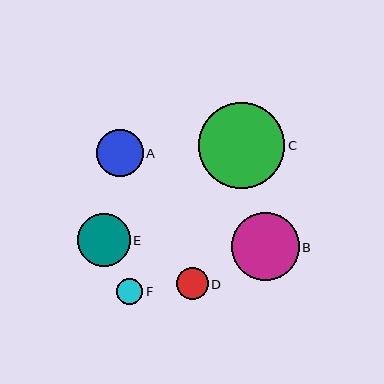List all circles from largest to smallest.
From largest to smallest: C, B, E, A, D, F.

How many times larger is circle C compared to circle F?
Circle C is approximately 3.2 times the size of circle F.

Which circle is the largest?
Circle C is the largest with a size of approximately 86 pixels.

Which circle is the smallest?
Circle F is the smallest with a size of approximately 27 pixels.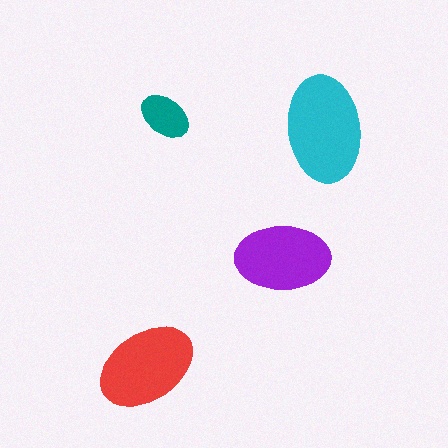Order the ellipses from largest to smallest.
the cyan one, the red one, the purple one, the teal one.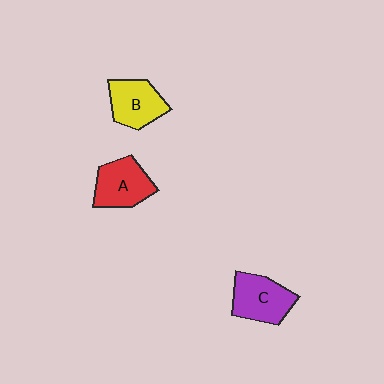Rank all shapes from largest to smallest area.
From largest to smallest: C (purple), A (red), B (yellow).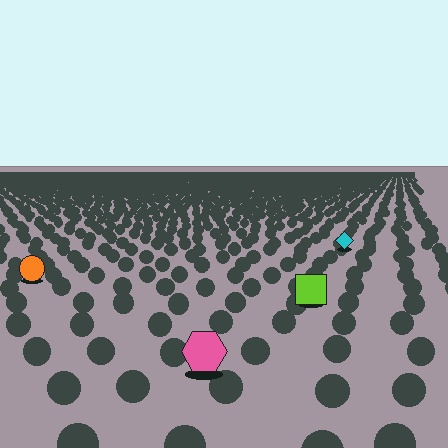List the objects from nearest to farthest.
From nearest to farthest: the pink hexagon, the lime square, the orange circle, the cyan diamond.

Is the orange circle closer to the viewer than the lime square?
No. The lime square is closer — you can tell from the texture gradient: the ground texture is coarser near it.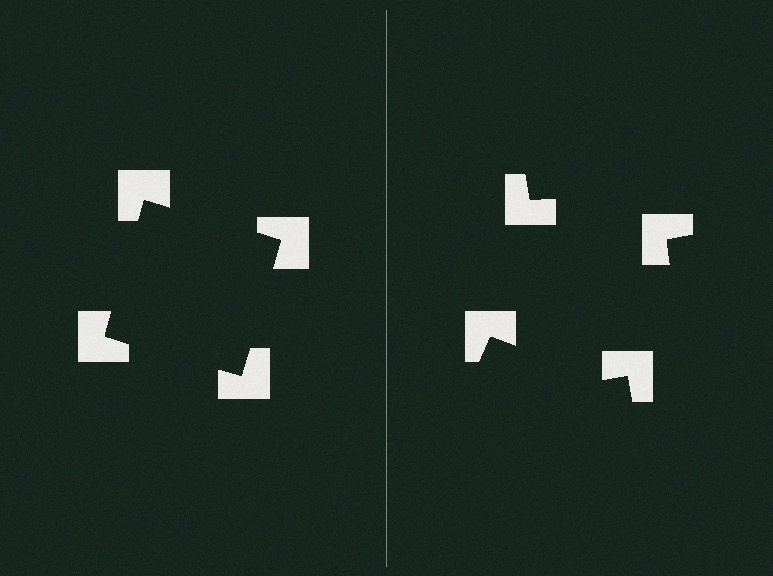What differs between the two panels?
The notched squares are positioned identically on both sides; only the wedge orientations differ. On the left they align to a square; on the right they are misaligned.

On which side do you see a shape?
An illusory square appears on the left side. On the right side the wedge cuts are rotated, so no coherent shape forms.